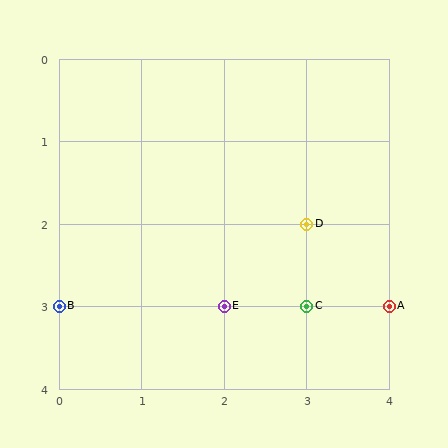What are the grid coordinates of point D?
Point D is at grid coordinates (3, 2).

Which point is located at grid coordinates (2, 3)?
Point E is at (2, 3).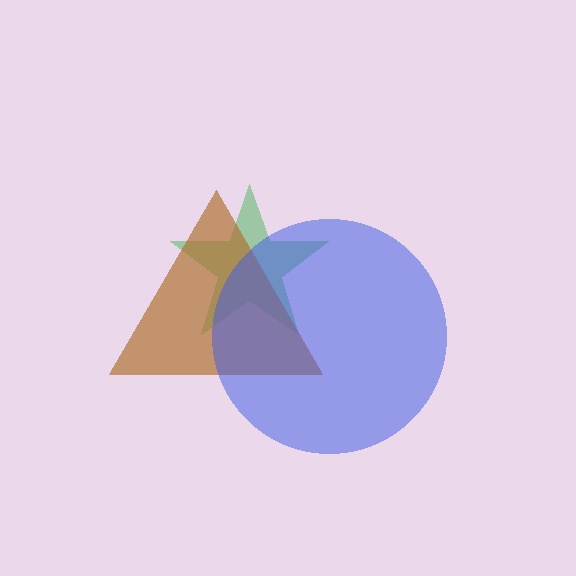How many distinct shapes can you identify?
There are 3 distinct shapes: a green star, a brown triangle, a blue circle.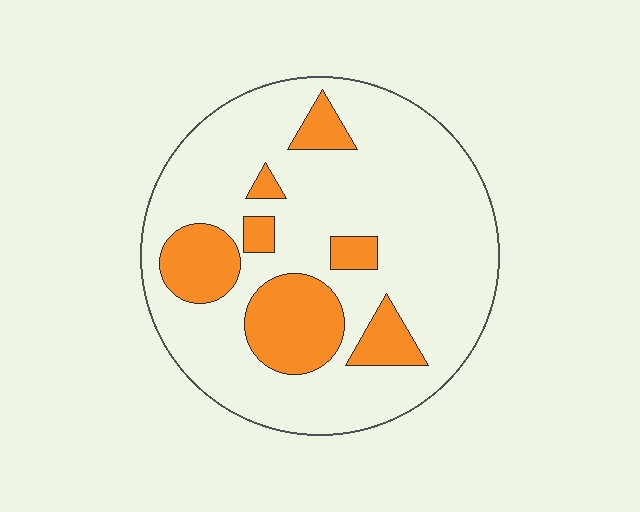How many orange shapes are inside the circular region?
7.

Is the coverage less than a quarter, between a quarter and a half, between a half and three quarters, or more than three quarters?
Less than a quarter.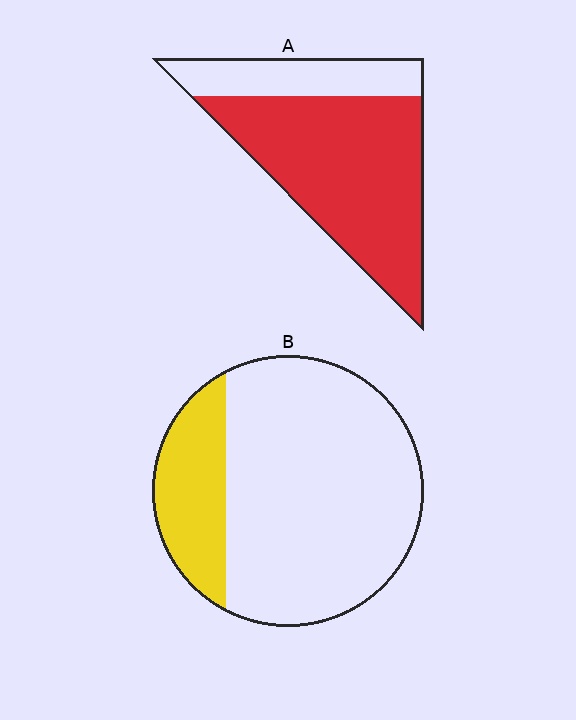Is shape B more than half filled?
No.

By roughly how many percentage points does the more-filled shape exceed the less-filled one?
By roughly 50 percentage points (A over B).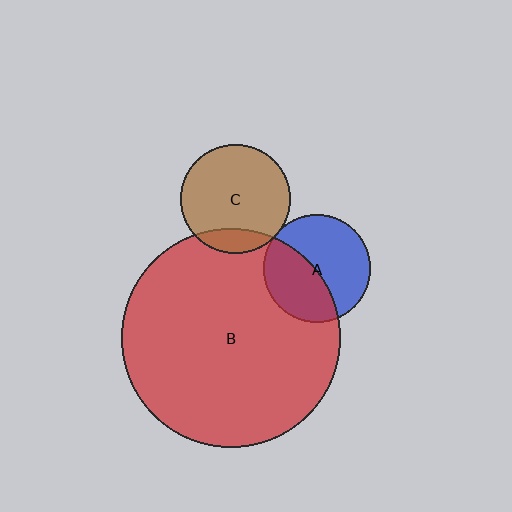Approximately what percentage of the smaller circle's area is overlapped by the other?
Approximately 45%.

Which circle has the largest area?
Circle B (red).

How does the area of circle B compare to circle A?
Approximately 4.1 times.